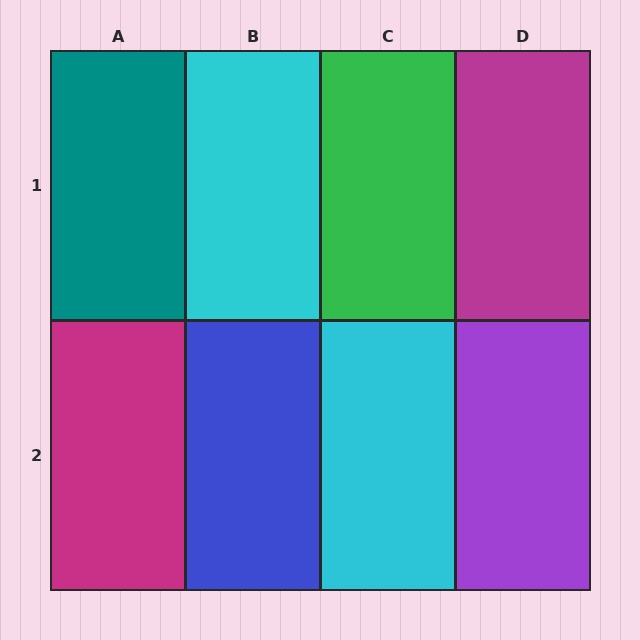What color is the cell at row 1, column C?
Green.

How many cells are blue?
1 cell is blue.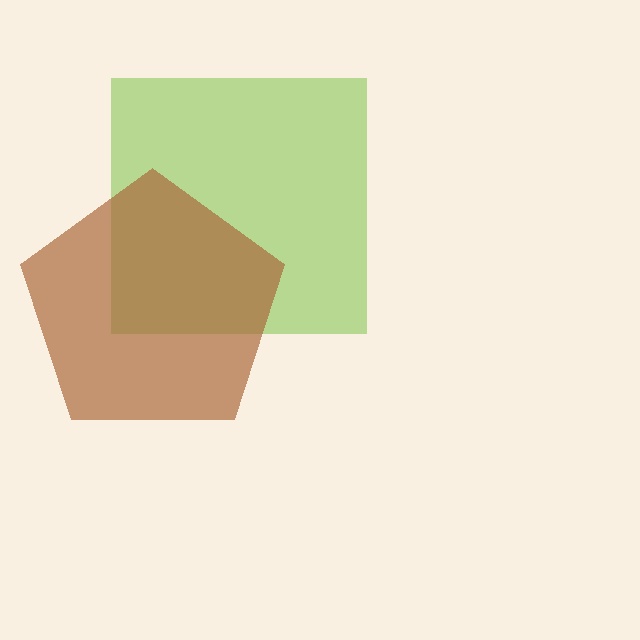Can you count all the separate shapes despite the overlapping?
Yes, there are 2 separate shapes.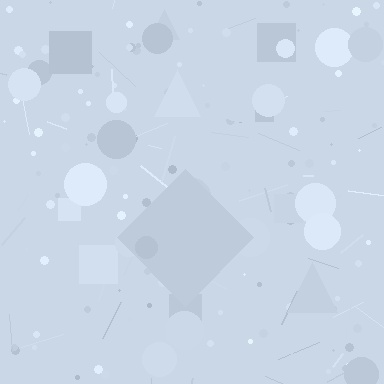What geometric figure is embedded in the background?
A diamond is embedded in the background.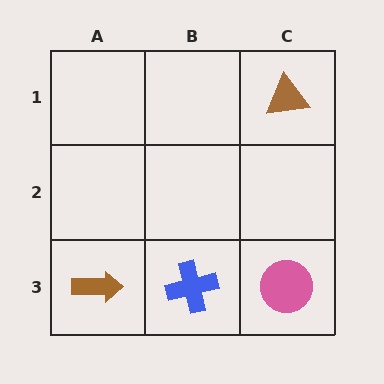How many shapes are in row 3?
3 shapes.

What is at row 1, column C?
A brown triangle.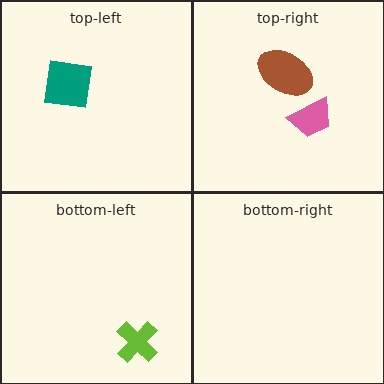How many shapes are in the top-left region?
1.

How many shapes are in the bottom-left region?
1.